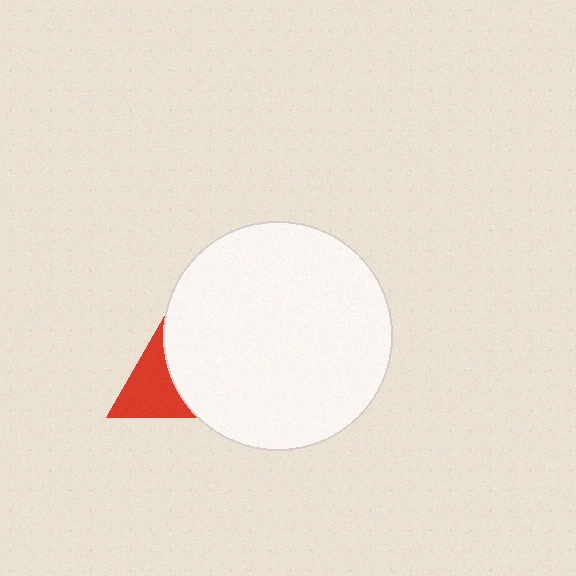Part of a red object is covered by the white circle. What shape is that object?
It is a triangle.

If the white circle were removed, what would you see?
You would see the complete red triangle.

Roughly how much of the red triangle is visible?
About half of it is visible (roughly 48%).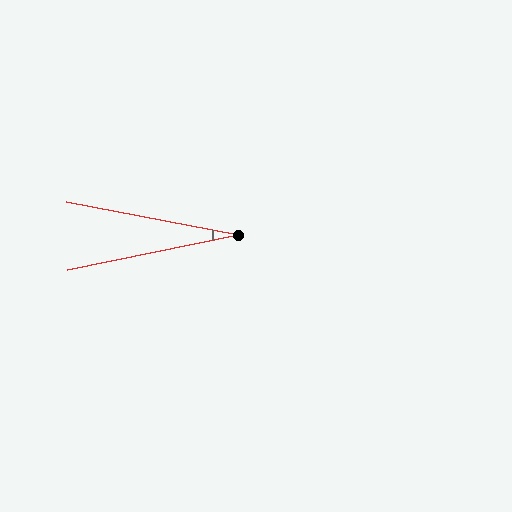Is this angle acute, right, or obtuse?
It is acute.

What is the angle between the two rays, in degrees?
Approximately 23 degrees.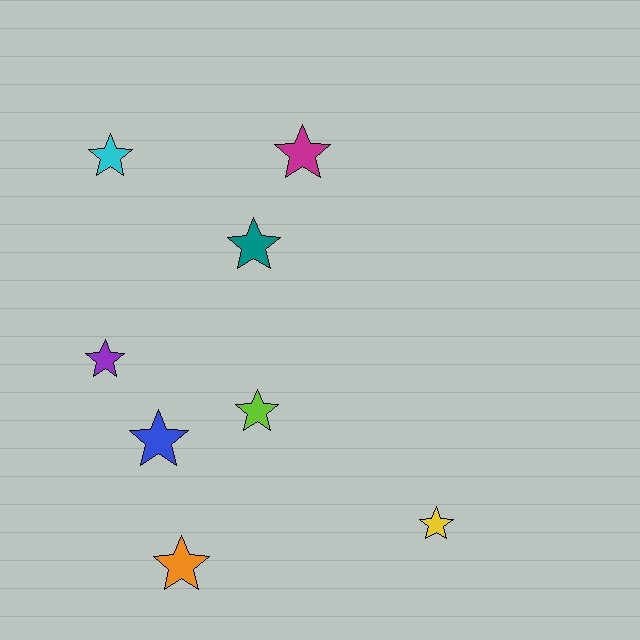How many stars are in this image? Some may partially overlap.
There are 8 stars.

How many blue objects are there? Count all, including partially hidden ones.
There is 1 blue object.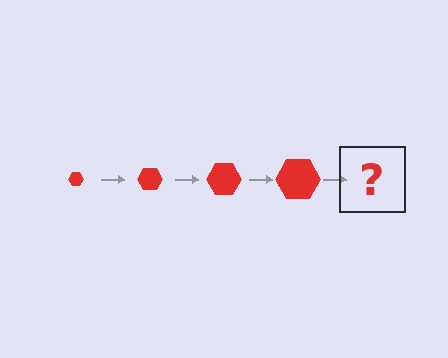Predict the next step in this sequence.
The next step is a red hexagon, larger than the previous one.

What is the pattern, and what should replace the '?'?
The pattern is that the hexagon gets progressively larger each step. The '?' should be a red hexagon, larger than the previous one.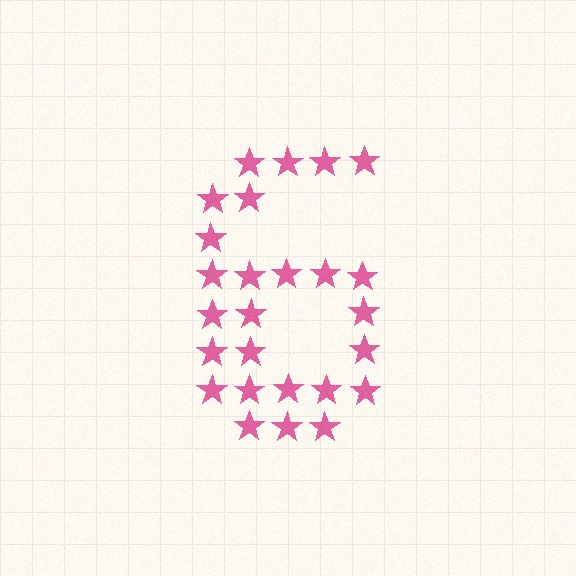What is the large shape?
The large shape is the digit 6.